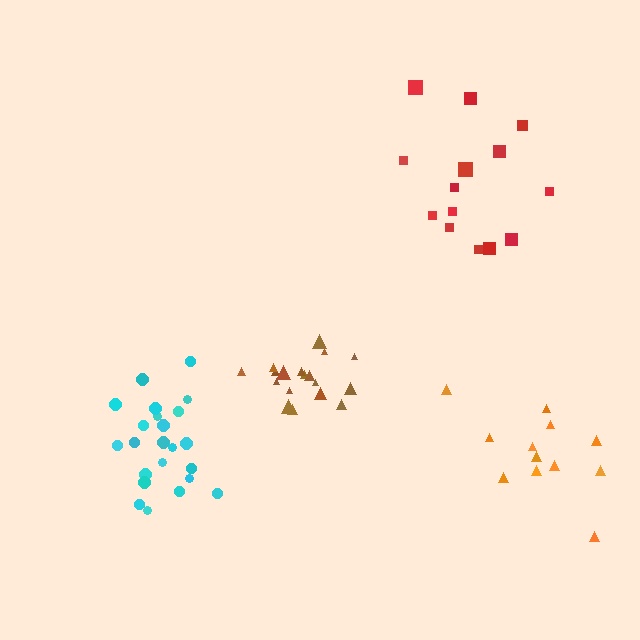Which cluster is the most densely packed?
Brown.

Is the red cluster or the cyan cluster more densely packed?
Cyan.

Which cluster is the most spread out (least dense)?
Red.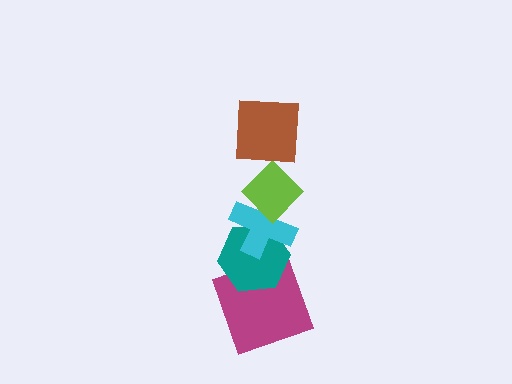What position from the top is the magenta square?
The magenta square is 5th from the top.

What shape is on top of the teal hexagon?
The cyan cross is on top of the teal hexagon.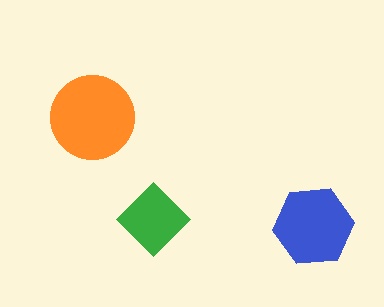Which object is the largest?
The orange circle.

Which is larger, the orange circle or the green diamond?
The orange circle.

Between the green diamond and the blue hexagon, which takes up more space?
The blue hexagon.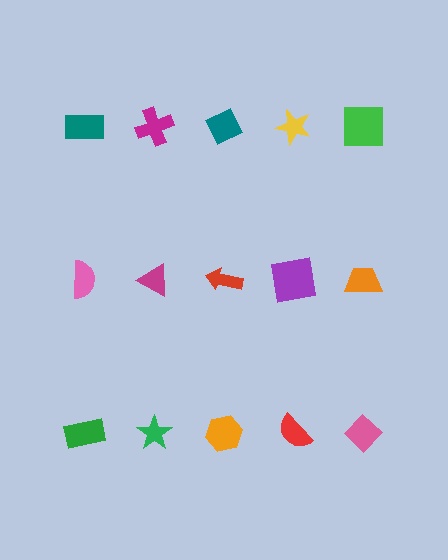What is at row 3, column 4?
A red semicircle.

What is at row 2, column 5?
An orange trapezoid.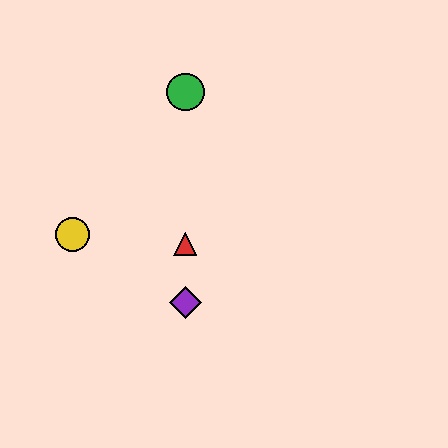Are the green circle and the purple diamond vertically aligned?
Yes, both are at x≈185.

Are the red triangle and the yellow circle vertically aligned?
No, the red triangle is at x≈185 and the yellow circle is at x≈73.